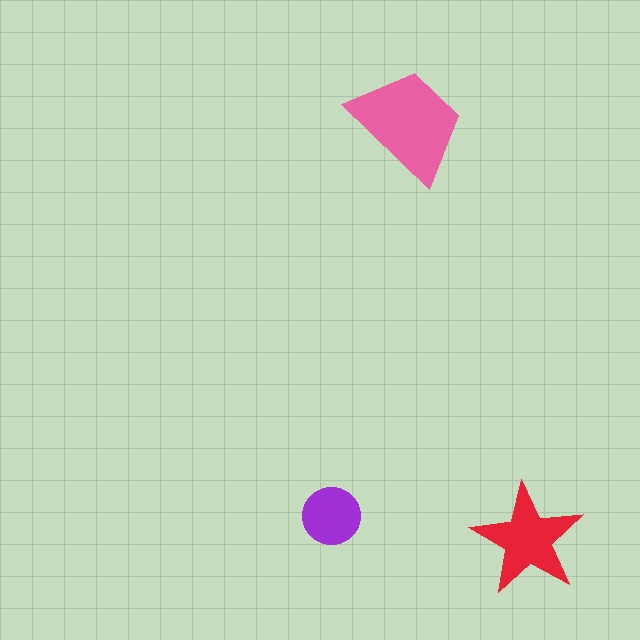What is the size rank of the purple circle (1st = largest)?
3rd.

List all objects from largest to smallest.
The pink trapezoid, the red star, the purple circle.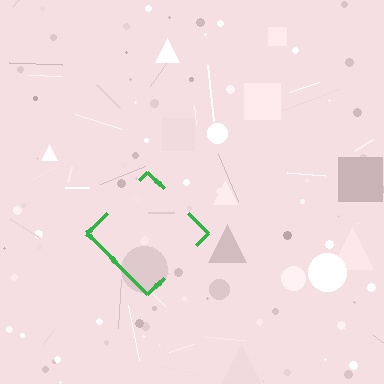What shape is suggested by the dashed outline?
The dashed outline suggests a diamond.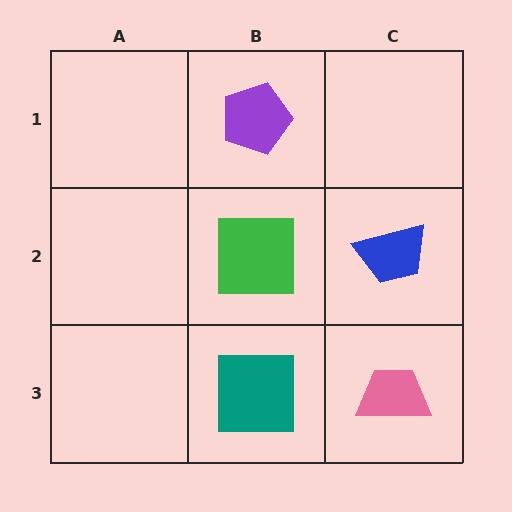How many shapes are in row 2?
2 shapes.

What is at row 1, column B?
A purple pentagon.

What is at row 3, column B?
A teal square.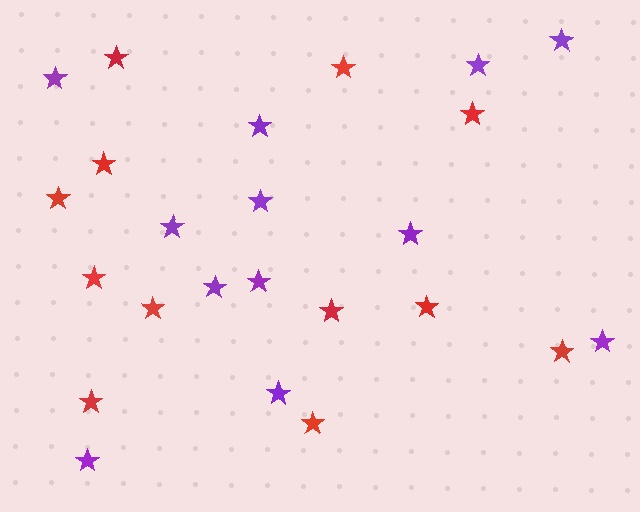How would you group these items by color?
There are 2 groups: one group of red stars (12) and one group of purple stars (12).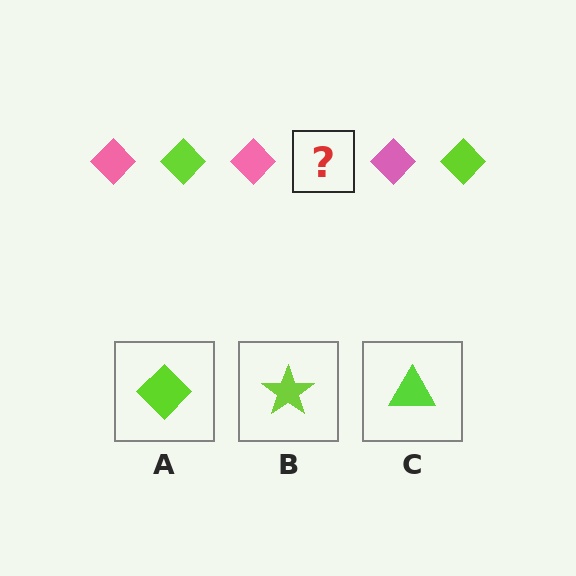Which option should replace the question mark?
Option A.